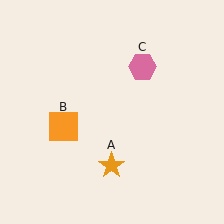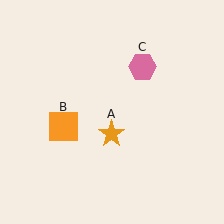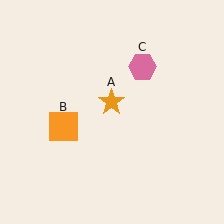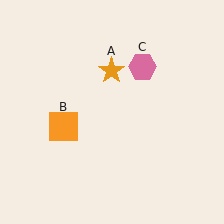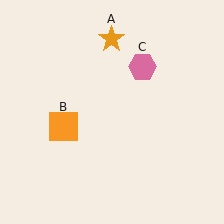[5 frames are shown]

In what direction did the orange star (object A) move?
The orange star (object A) moved up.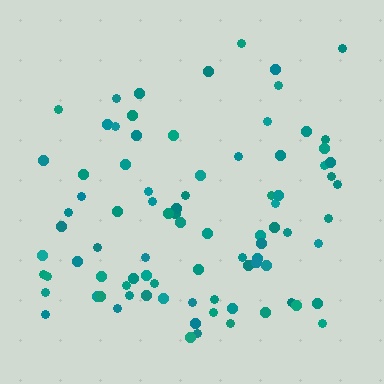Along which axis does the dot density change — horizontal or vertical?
Vertical.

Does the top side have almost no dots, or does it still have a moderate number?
Still a moderate number, just noticeably fewer than the bottom.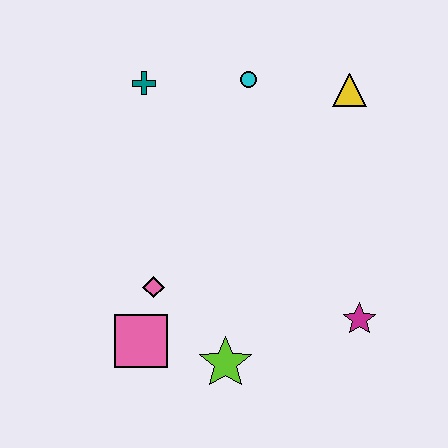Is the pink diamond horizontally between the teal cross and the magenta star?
Yes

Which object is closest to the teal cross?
The cyan circle is closest to the teal cross.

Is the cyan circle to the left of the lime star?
No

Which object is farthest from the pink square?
The yellow triangle is farthest from the pink square.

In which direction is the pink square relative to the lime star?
The pink square is to the left of the lime star.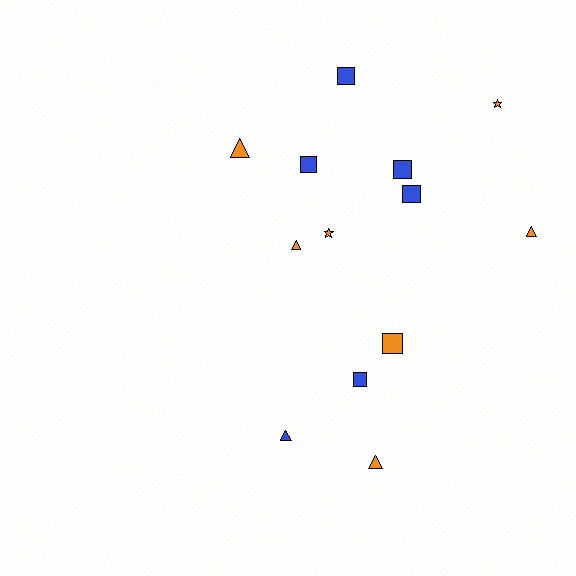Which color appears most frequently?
Orange, with 7 objects.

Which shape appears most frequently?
Square, with 6 objects.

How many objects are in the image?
There are 13 objects.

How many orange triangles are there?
There are 4 orange triangles.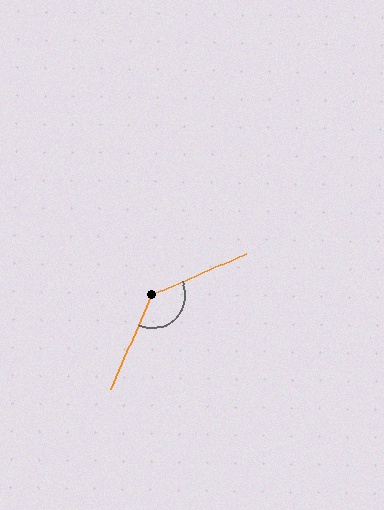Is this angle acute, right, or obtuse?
It is obtuse.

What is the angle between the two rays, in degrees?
Approximately 138 degrees.